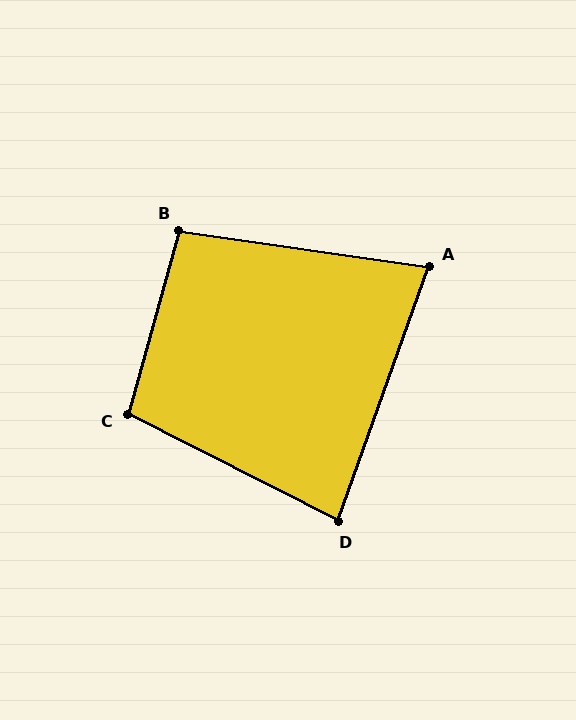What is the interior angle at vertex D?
Approximately 83 degrees (acute).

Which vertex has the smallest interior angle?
A, at approximately 79 degrees.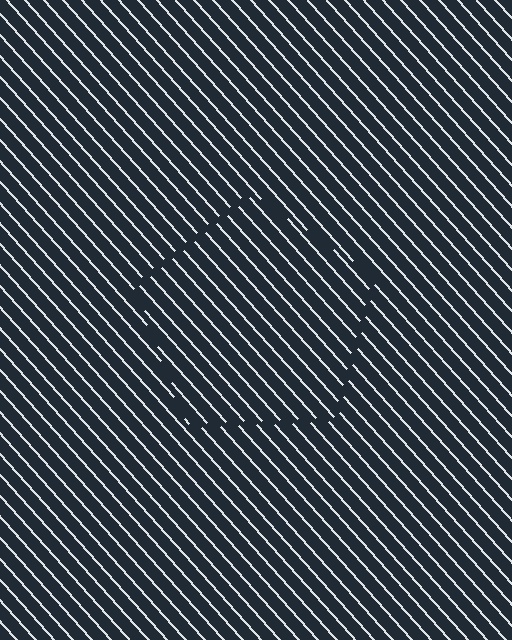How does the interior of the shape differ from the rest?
The interior of the shape contains the same grating, shifted by half a period — the contour is defined by the phase discontinuity where line-ends from the inner and outer gratings abut.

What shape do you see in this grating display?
An illusory pentagon. The interior of the shape contains the same grating, shifted by half a period — the contour is defined by the phase discontinuity where line-ends from the inner and outer gratings abut.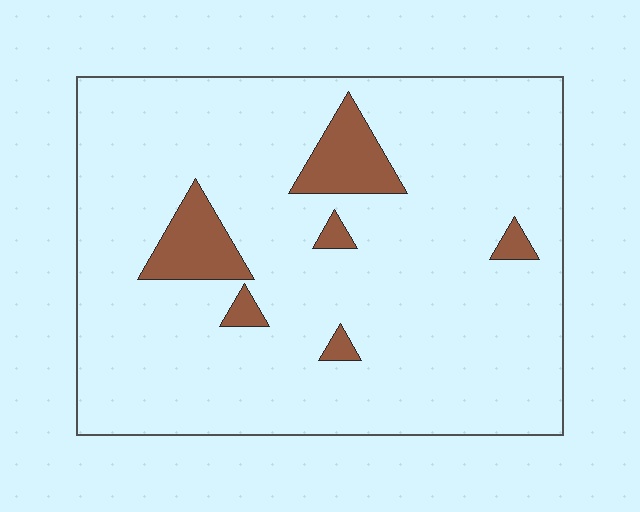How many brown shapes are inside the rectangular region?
6.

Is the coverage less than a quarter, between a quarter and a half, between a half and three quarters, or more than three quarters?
Less than a quarter.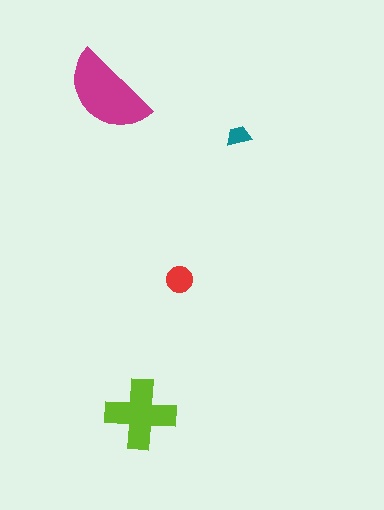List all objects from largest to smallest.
The magenta semicircle, the lime cross, the red circle, the teal trapezoid.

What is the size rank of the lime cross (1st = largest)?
2nd.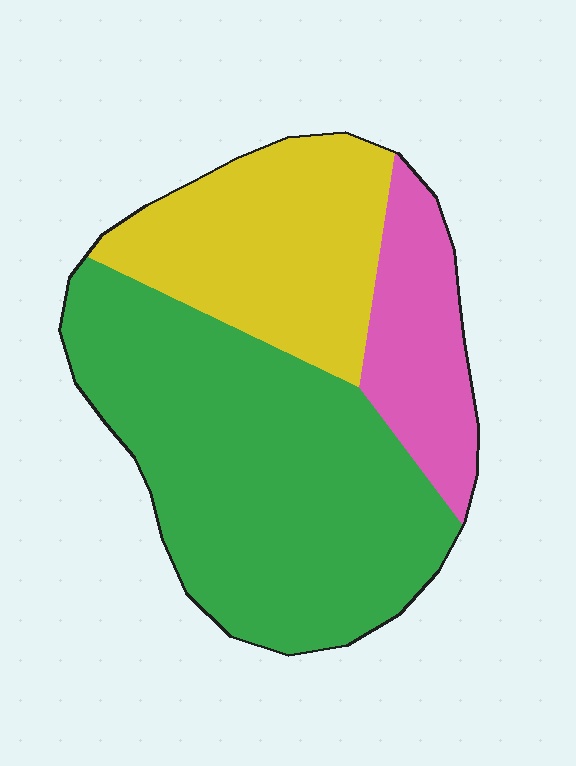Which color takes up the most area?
Green, at roughly 55%.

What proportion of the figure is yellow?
Yellow covers about 30% of the figure.